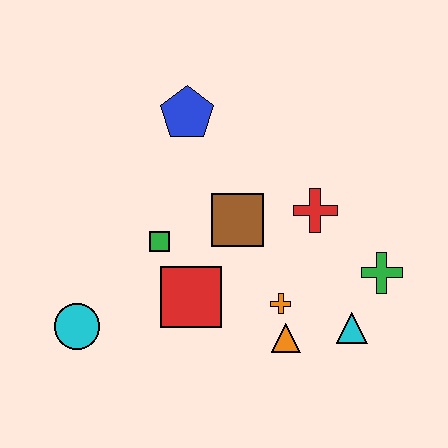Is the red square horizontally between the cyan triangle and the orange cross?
No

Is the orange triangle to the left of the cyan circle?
No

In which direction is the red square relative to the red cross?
The red square is to the left of the red cross.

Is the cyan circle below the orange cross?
Yes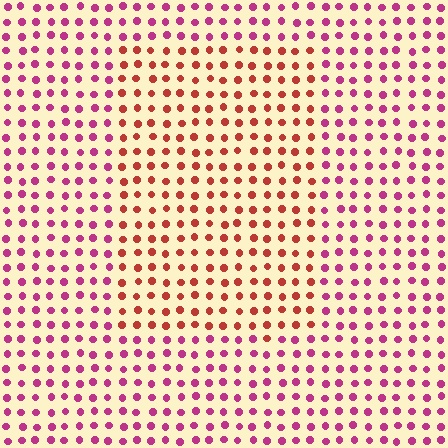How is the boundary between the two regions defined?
The boundary is defined purely by a slight shift in hue (about 41 degrees). Spacing, size, and orientation are identical on both sides.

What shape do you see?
I see a rectangle.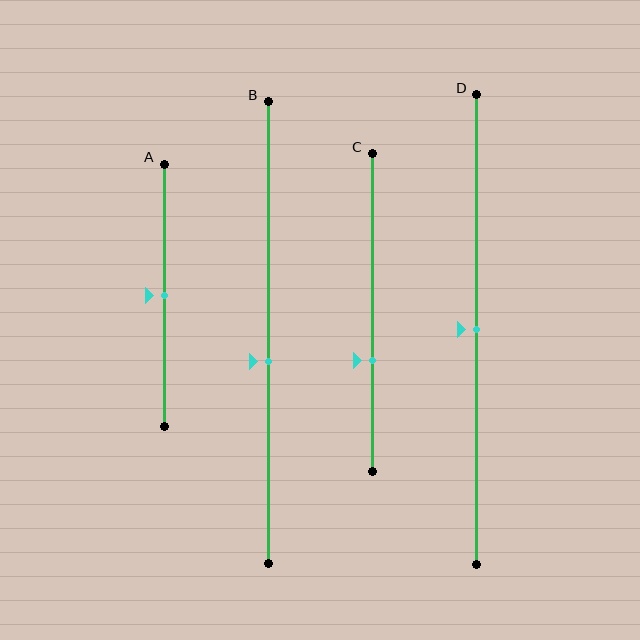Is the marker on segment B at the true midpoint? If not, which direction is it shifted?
No, the marker on segment B is shifted downward by about 6% of the segment length.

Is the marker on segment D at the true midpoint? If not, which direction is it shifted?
Yes, the marker on segment D is at the true midpoint.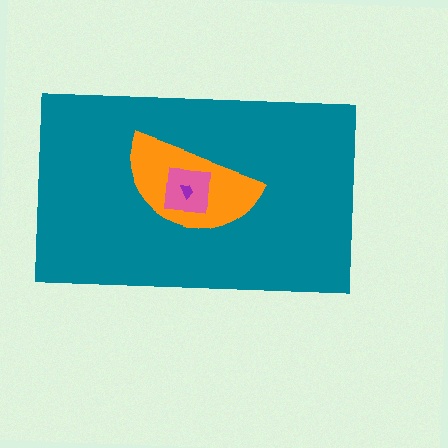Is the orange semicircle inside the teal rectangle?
Yes.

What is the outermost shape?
The teal rectangle.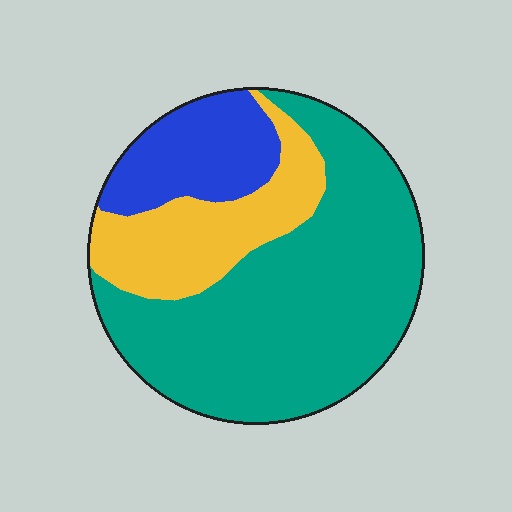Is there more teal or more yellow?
Teal.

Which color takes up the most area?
Teal, at roughly 60%.